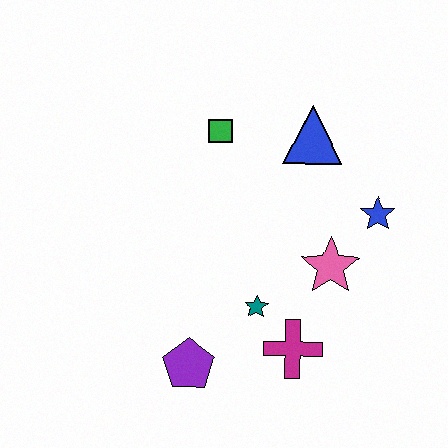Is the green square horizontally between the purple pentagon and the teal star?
Yes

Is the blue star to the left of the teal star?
No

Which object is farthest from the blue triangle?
The purple pentagon is farthest from the blue triangle.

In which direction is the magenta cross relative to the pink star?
The magenta cross is below the pink star.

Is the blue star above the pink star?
Yes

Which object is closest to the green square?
The blue triangle is closest to the green square.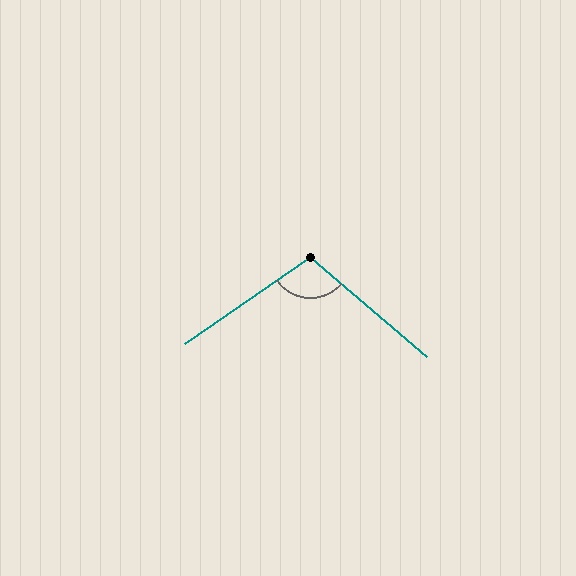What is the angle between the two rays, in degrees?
Approximately 105 degrees.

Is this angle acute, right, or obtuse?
It is obtuse.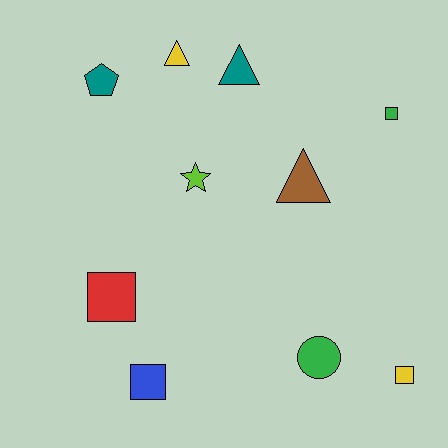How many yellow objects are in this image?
There are 2 yellow objects.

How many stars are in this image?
There is 1 star.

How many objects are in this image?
There are 10 objects.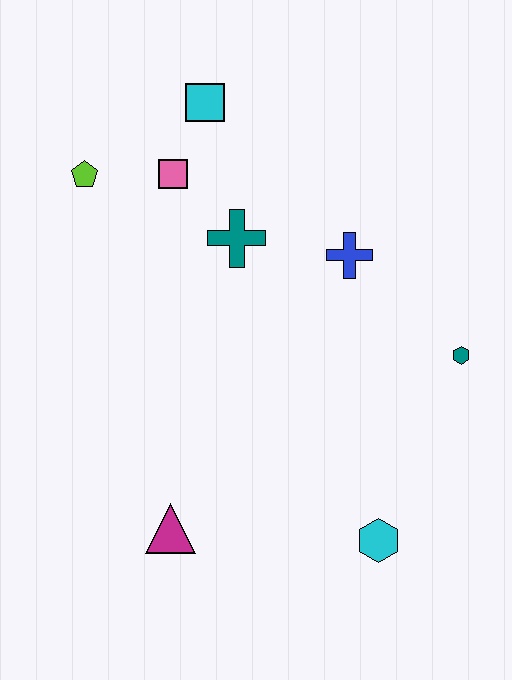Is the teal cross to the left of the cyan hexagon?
Yes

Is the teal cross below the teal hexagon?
No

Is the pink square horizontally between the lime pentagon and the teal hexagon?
Yes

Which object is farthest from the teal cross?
The cyan hexagon is farthest from the teal cross.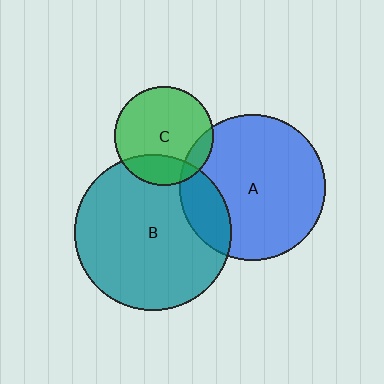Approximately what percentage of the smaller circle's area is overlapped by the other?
Approximately 10%.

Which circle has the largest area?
Circle B (teal).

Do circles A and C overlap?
Yes.